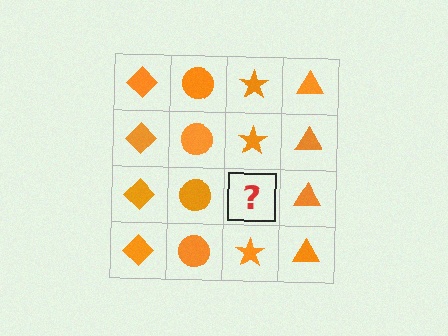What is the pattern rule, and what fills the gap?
The rule is that each column has a consistent shape. The gap should be filled with an orange star.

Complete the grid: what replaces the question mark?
The question mark should be replaced with an orange star.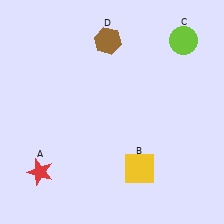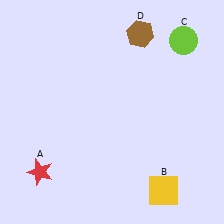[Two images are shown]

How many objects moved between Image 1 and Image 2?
2 objects moved between the two images.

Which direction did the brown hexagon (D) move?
The brown hexagon (D) moved right.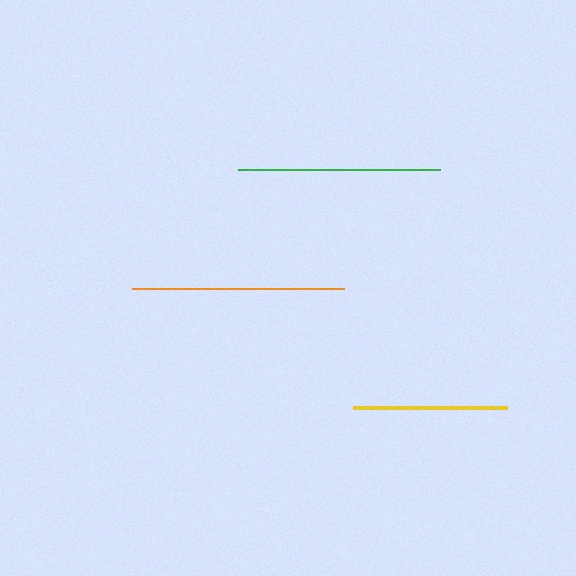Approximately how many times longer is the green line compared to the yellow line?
The green line is approximately 1.3 times the length of the yellow line.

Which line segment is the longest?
The orange line is the longest at approximately 212 pixels.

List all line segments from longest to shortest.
From longest to shortest: orange, green, yellow.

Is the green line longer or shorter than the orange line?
The orange line is longer than the green line.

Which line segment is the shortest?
The yellow line is the shortest at approximately 154 pixels.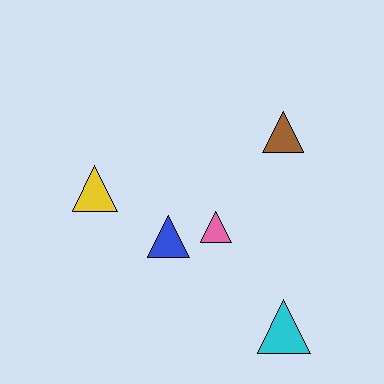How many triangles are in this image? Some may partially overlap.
There are 5 triangles.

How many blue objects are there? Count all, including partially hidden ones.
There is 1 blue object.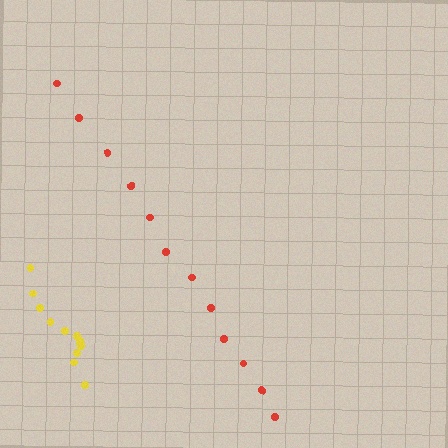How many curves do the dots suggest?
There are 2 distinct paths.